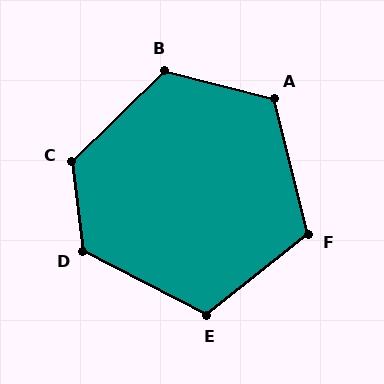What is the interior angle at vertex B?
Approximately 121 degrees (obtuse).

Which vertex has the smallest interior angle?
F, at approximately 114 degrees.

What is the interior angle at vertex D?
Approximately 124 degrees (obtuse).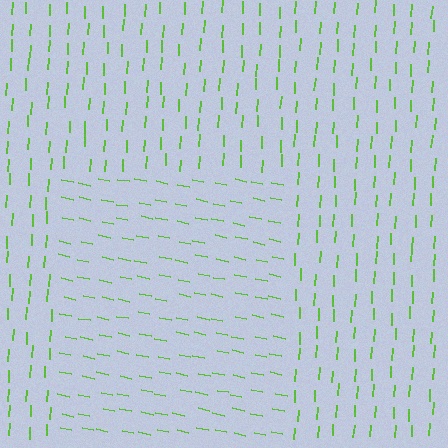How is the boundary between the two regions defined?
The boundary is defined purely by a change in line orientation (approximately 82 degrees difference). All lines are the same color and thickness.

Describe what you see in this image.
The image is filled with small lime line segments. A rectangle region in the image has lines oriented differently from the surrounding lines, creating a visible texture boundary.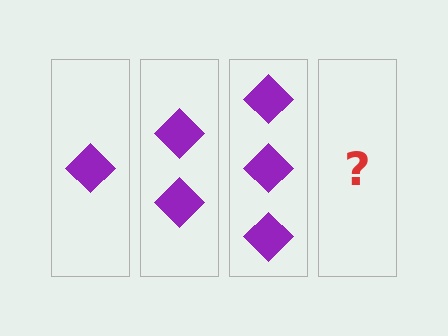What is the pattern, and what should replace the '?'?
The pattern is that each step adds one more diamond. The '?' should be 4 diamonds.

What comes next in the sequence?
The next element should be 4 diamonds.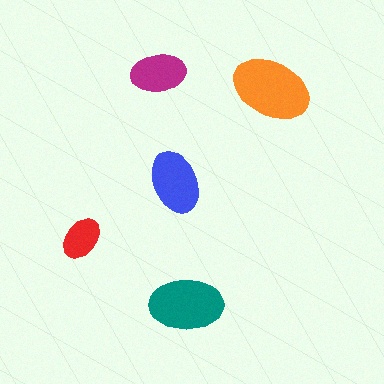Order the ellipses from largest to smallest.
the orange one, the teal one, the blue one, the magenta one, the red one.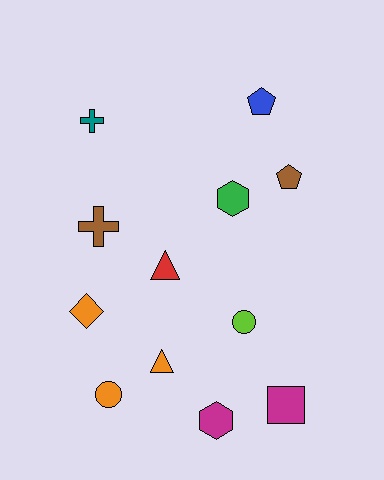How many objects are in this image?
There are 12 objects.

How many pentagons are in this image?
There are 2 pentagons.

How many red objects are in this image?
There is 1 red object.